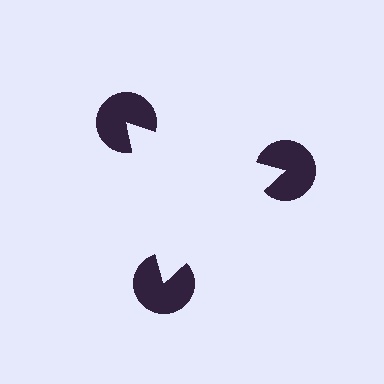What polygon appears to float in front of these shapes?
An illusory triangle — its edges are inferred from the aligned wedge cuts in the pac-man discs, not physically drawn.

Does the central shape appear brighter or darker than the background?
It typically appears slightly brighter than the background, even though no actual brightness change is drawn.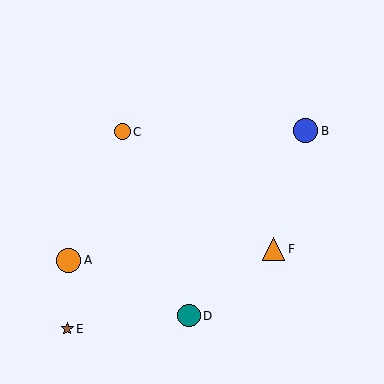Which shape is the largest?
The orange circle (labeled A) is the largest.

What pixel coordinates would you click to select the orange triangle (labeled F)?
Click at (273, 249) to select the orange triangle F.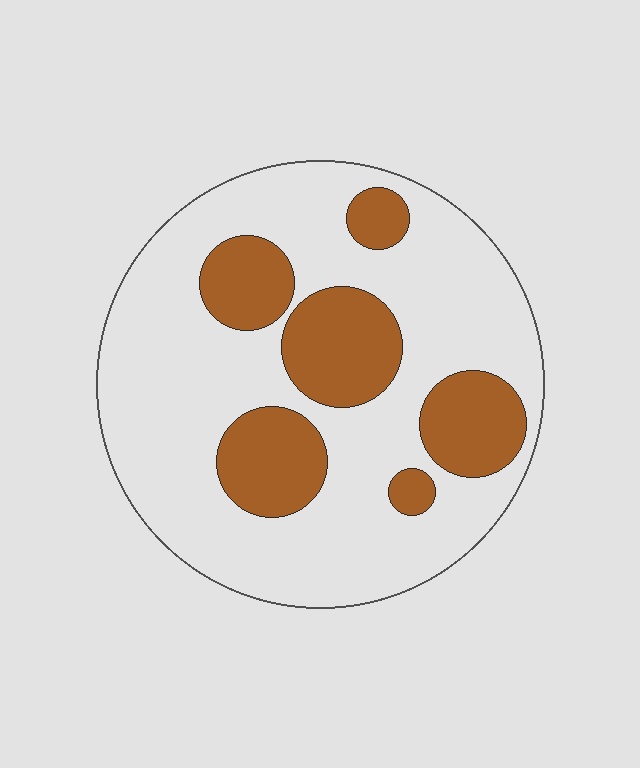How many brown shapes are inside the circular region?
6.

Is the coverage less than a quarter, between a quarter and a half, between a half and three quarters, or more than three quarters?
Between a quarter and a half.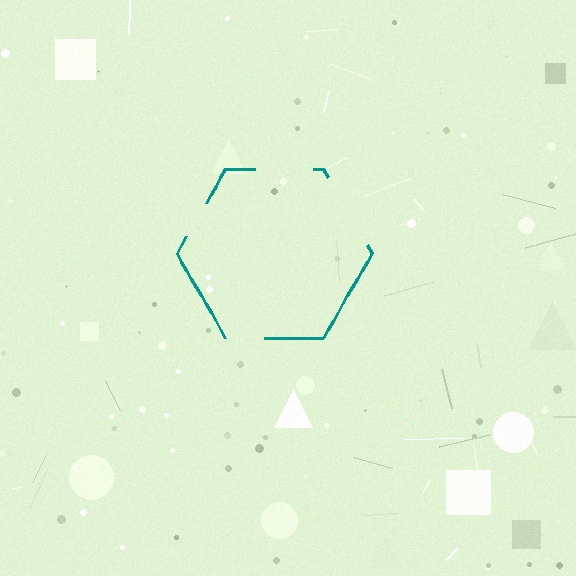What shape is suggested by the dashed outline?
The dashed outline suggests a hexagon.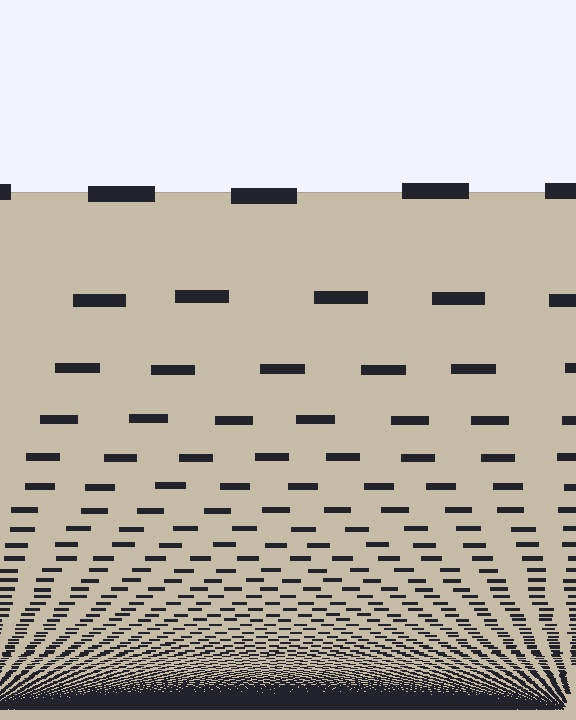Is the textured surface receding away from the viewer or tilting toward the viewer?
The surface appears to tilt toward the viewer. Texture elements get larger and sparser toward the top.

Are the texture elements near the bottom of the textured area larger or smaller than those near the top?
Smaller. The gradient is inverted — elements near the bottom are smaller and denser.